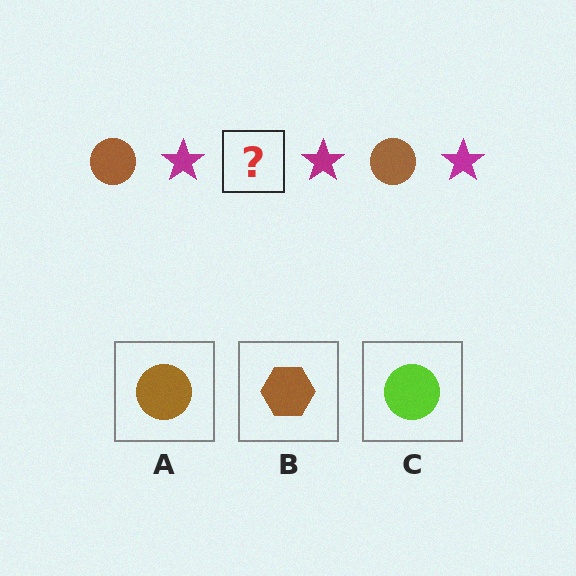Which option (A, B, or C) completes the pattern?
A.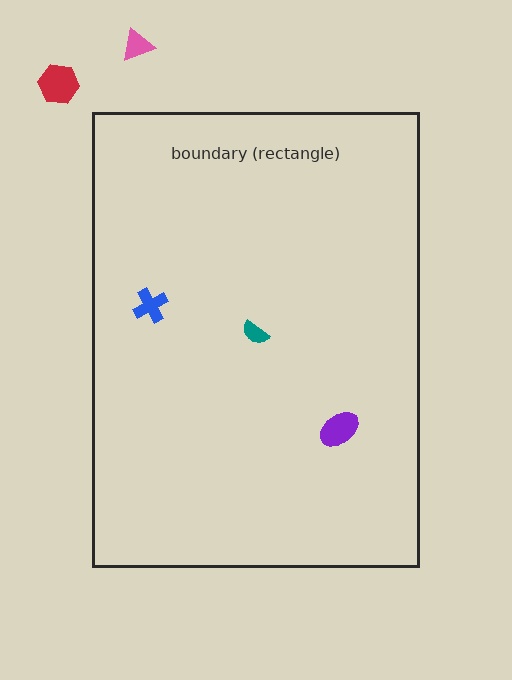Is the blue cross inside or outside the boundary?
Inside.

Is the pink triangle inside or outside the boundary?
Outside.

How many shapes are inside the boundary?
3 inside, 2 outside.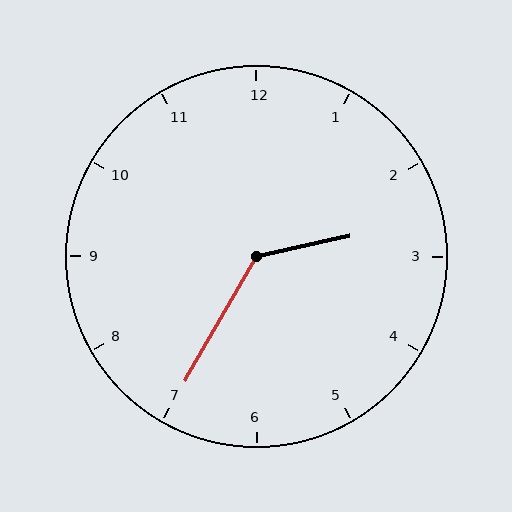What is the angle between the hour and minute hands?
Approximately 132 degrees.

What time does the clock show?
2:35.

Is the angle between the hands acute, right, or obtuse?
It is obtuse.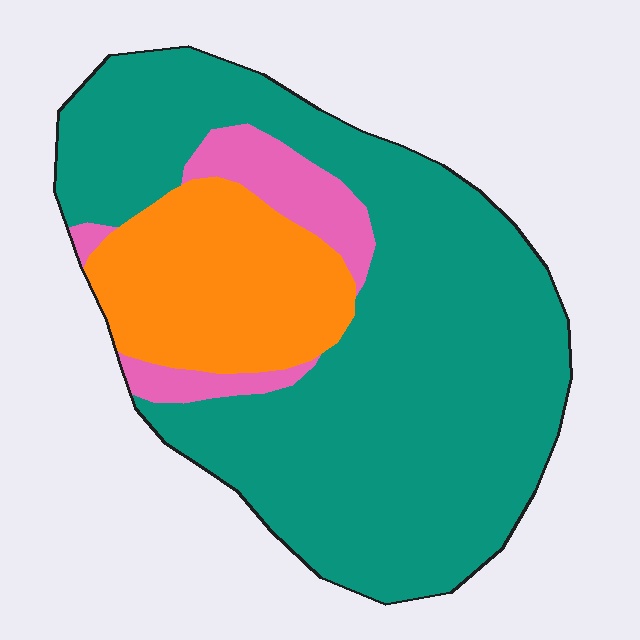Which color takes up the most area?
Teal, at roughly 70%.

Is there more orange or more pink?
Orange.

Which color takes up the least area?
Pink, at roughly 10%.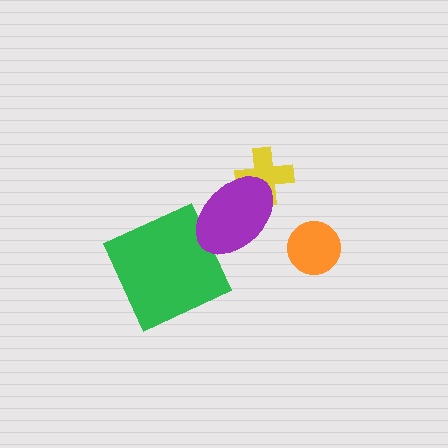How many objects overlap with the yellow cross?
1 object overlaps with the yellow cross.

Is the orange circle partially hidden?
No, no other shape covers it.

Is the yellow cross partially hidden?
Yes, it is partially covered by another shape.